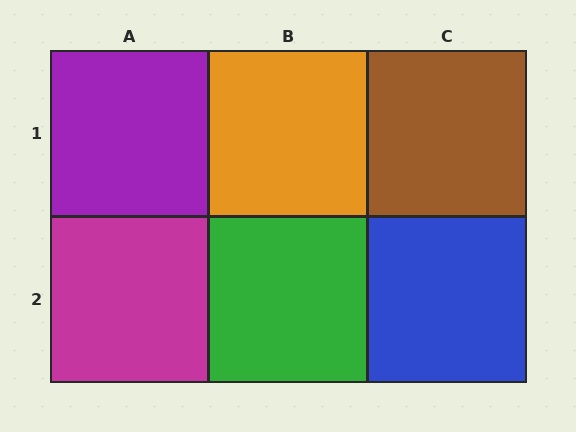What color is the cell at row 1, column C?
Brown.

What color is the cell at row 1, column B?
Orange.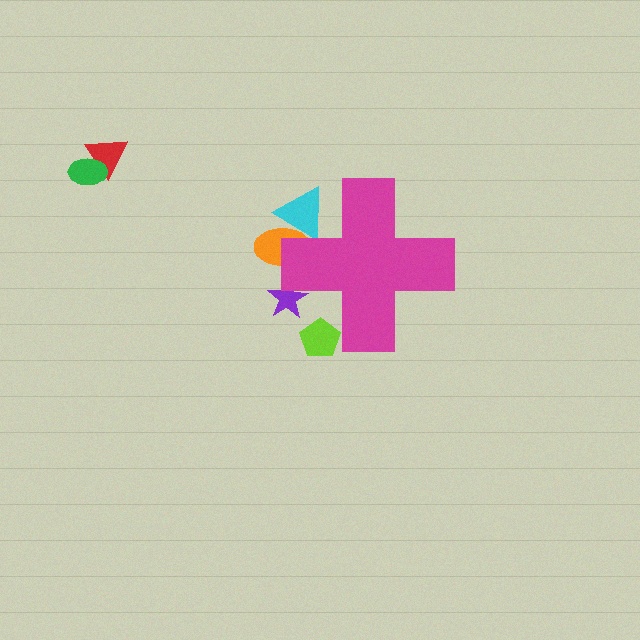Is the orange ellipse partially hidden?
Yes, the orange ellipse is partially hidden behind the magenta cross.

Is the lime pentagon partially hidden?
Yes, the lime pentagon is partially hidden behind the magenta cross.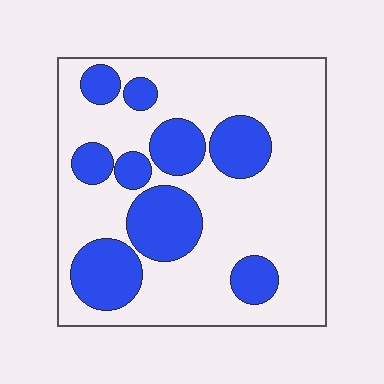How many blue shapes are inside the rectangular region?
9.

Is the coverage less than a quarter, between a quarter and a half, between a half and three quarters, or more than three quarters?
Between a quarter and a half.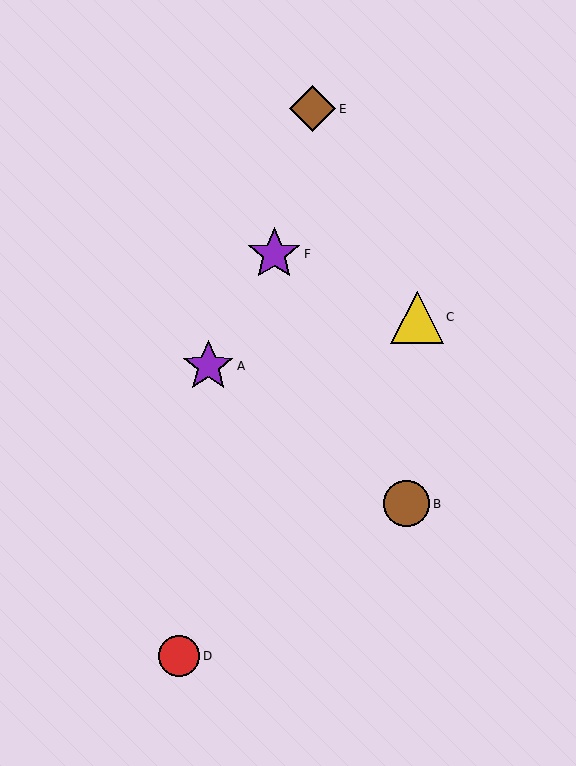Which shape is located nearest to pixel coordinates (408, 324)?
The yellow triangle (labeled C) at (417, 317) is nearest to that location.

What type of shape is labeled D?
Shape D is a red circle.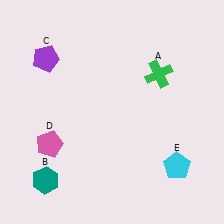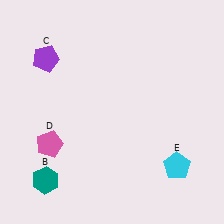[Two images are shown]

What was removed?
The green cross (A) was removed in Image 2.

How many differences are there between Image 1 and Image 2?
There is 1 difference between the two images.